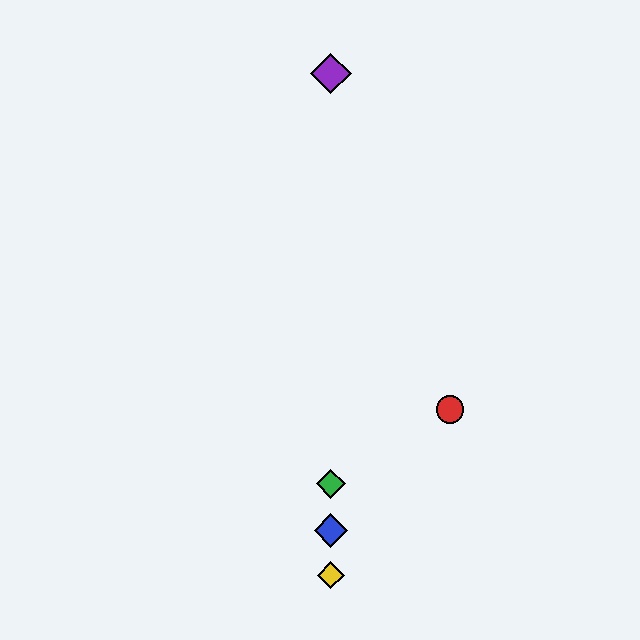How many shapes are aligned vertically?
4 shapes (the blue diamond, the green diamond, the yellow diamond, the purple diamond) are aligned vertically.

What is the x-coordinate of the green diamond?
The green diamond is at x≈331.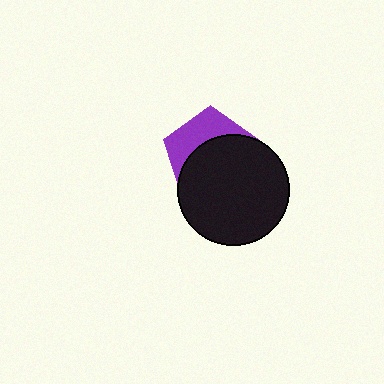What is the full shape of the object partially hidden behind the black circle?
The partially hidden object is a purple pentagon.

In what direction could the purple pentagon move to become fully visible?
The purple pentagon could move up. That would shift it out from behind the black circle entirely.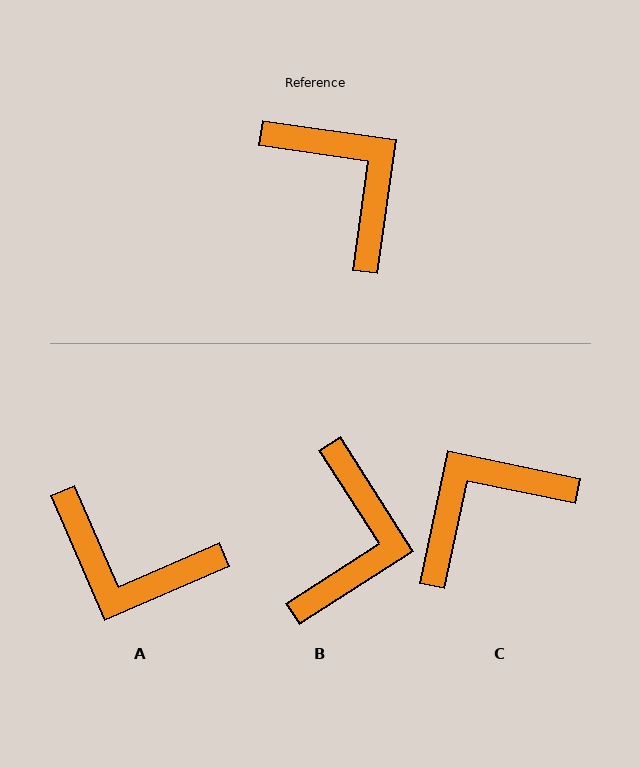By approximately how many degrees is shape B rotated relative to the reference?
Approximately 49 degrees clockwise.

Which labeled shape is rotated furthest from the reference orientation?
A, about 148 degrees away.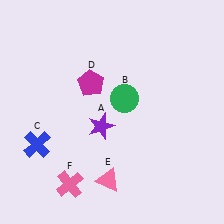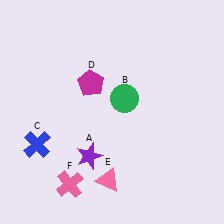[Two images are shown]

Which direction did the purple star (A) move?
The purple star (A) moved down.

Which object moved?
The purple star (A) moved down.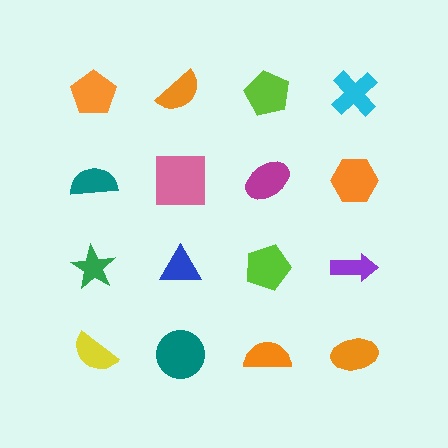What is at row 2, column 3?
A magenta ellipse.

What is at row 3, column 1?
A green star.